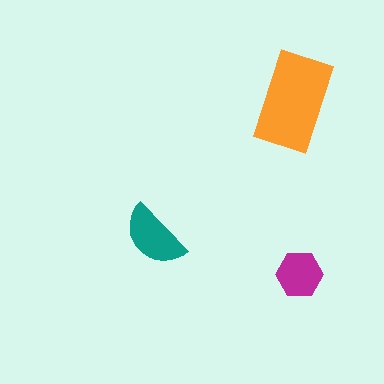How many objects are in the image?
There are 3 objects in the image.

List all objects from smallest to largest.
The magenta hexagon, the teal semicircle, the orange rectangle.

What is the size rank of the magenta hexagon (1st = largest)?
3rd.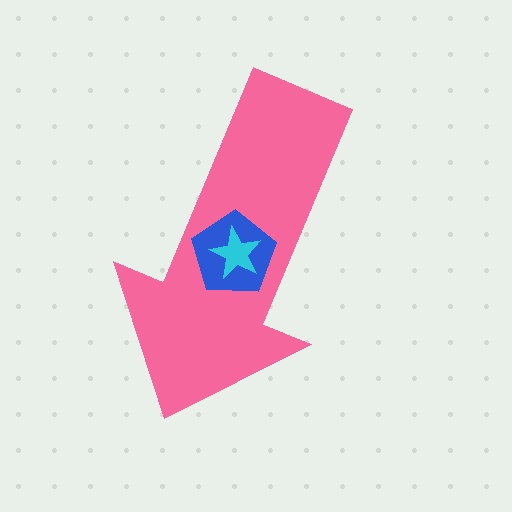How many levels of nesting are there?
3.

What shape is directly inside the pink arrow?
The blue pentagon.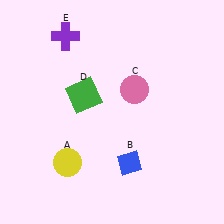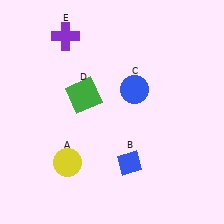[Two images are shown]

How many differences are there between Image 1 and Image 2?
There is 1 difference between the two images.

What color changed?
The circle (C) changed from pink in Image 1 to blue in Image 2.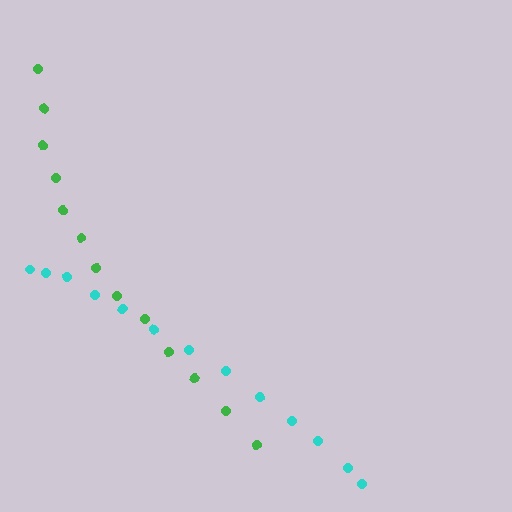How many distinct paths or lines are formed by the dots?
There are 2 distinct paths.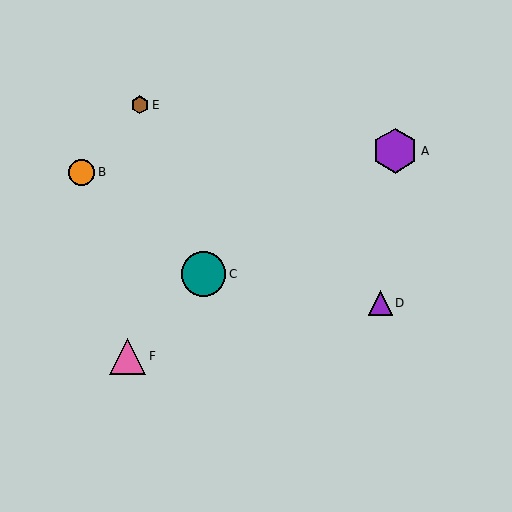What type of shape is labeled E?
Shape E is a brown hexagon.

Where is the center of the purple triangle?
The center of the purple triangle is at (380, 303).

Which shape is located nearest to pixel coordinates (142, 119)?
The brown hexagon (labeled E) at (140, 105) is nearest to that location.